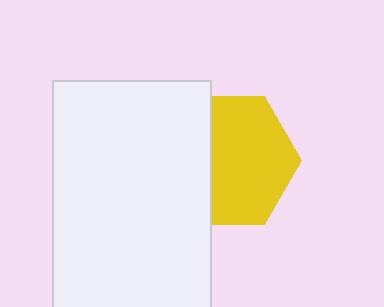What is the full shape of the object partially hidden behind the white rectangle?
The partially hidden object is a yellow hexagon.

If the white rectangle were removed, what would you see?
You would see the complete yellow hexagon.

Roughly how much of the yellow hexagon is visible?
About half of it is visible (roughly 64%).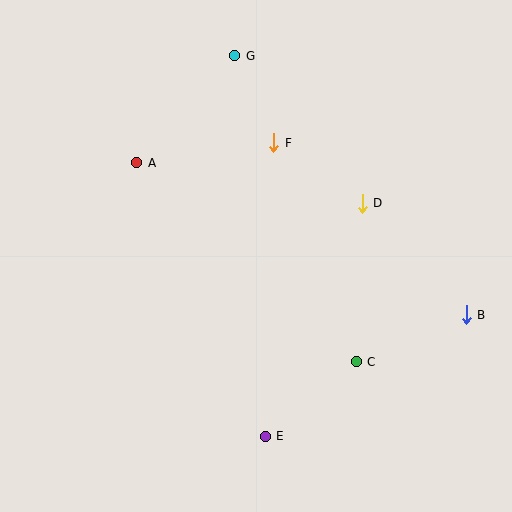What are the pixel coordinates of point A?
Point A is at (137, 163).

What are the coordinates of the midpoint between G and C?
The midpoint between G and C is at (296, 209).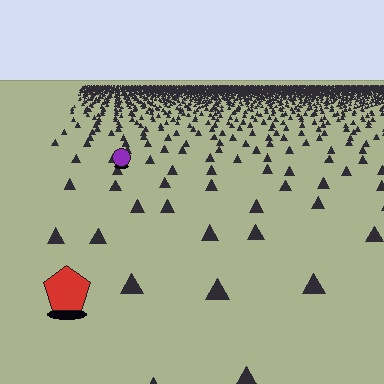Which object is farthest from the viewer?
The purple circle is farthest from the viewer. It appears smaller and the ground texture around it is denser.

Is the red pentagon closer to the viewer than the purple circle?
Yes. The red pentagon is closer — you can tell from the texture gradient: the ground texture is coarser near it.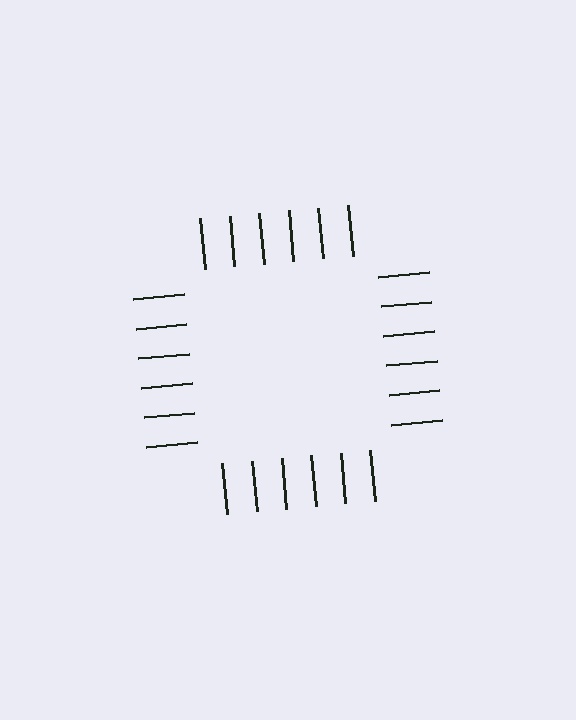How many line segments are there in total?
24 — 6 along each of the 4 edges.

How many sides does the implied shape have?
4 sides — the line-ends trace a square.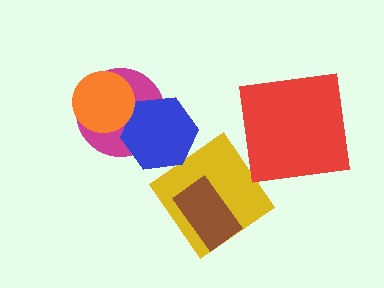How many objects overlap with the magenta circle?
2 objects overlap with the magenta circle.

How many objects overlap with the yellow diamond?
1 object overlaps with the yellow diamond.